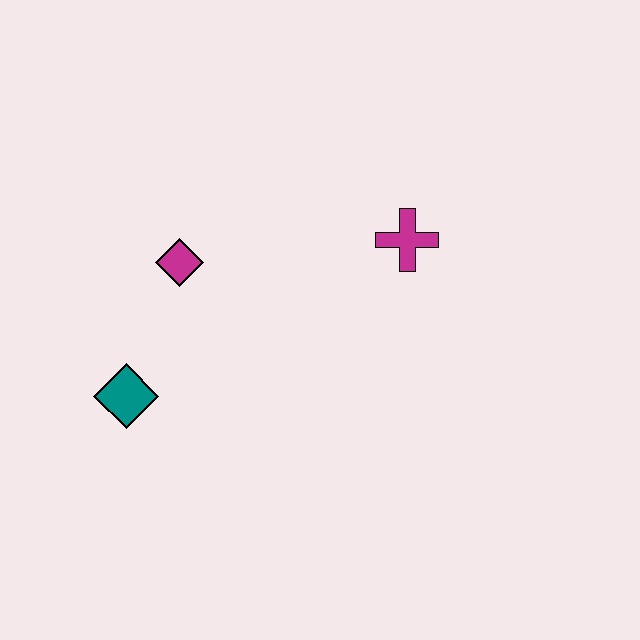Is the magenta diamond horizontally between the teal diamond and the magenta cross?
Yes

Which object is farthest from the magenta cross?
The teal diamond is farthest from the magenta cross.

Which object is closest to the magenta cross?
The magenta diamond is closest to the magenta cross.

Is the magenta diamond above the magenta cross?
No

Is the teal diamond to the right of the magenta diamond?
No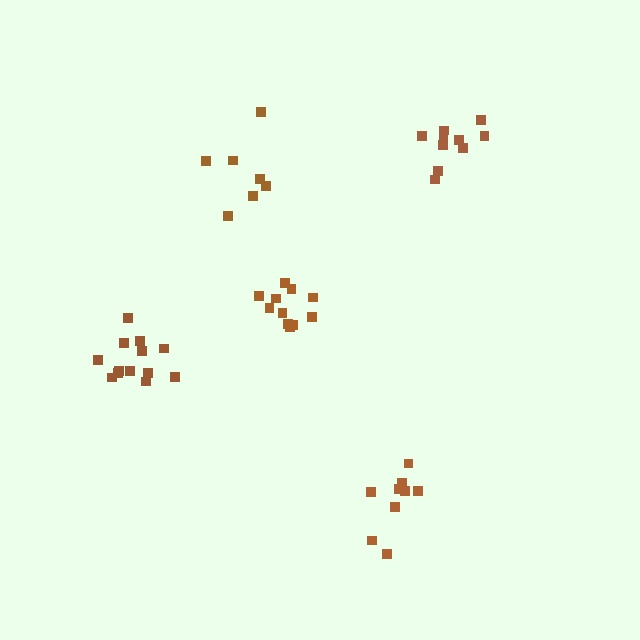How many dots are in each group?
Group 1: 10 dots, Group 2: 12 dots, Group 3: 7 dots, Group 4: 13 dots, Group 5: 9 dots (51 total).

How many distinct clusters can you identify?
There are 5 distinct clusters.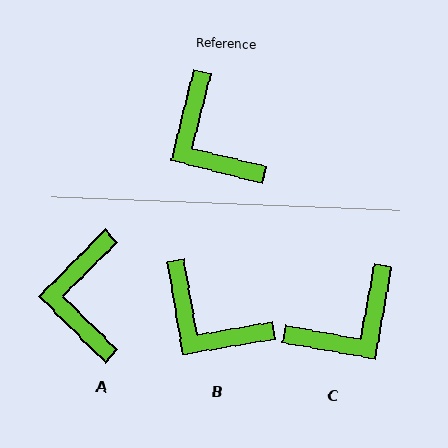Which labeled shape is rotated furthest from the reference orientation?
C, about 94 degrees away.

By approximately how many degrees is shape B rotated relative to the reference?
Approximately 23 degrees counter-clockwise.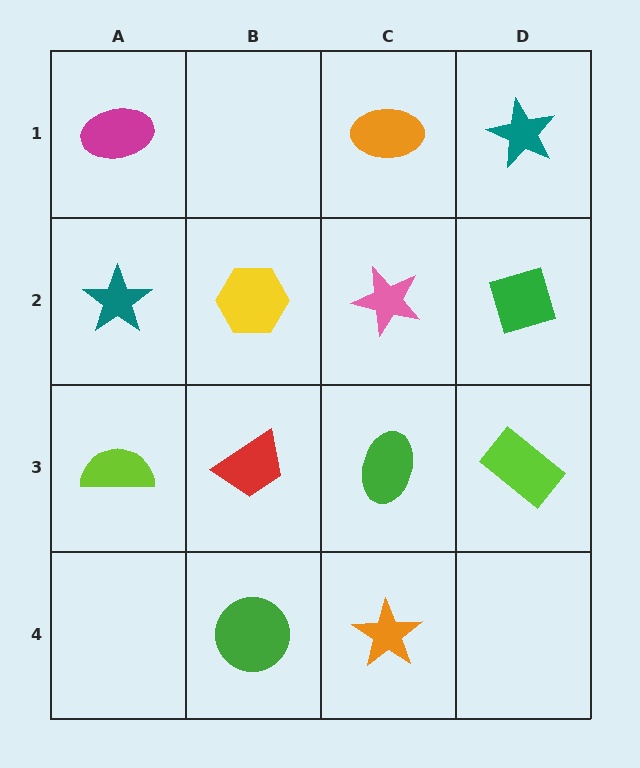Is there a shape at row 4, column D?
No, that cell is empty.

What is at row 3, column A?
A lime semicircle.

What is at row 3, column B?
A red trapezoid.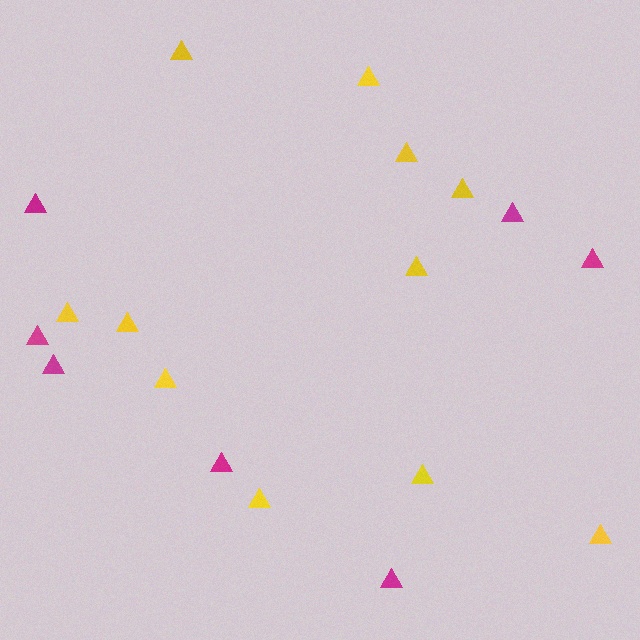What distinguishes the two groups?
There are 2 groups: one group of magenta triangles (7) and one group of yellow triangles (11).